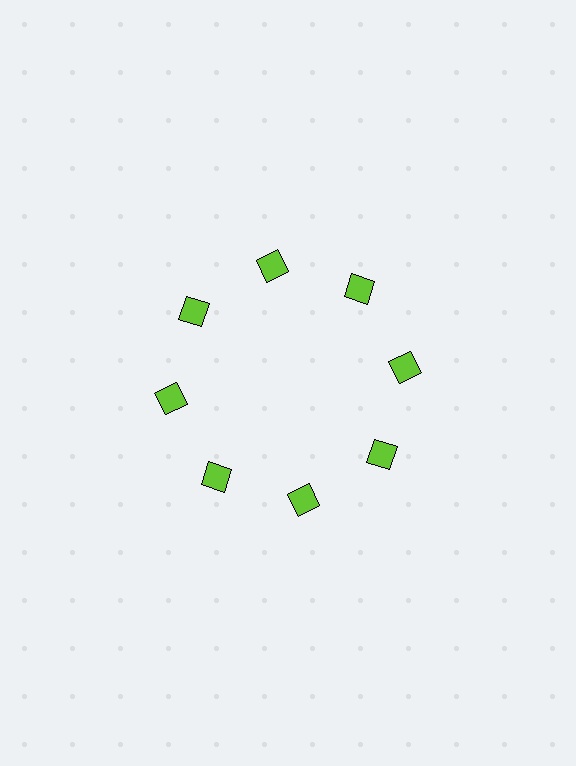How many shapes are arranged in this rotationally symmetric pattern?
There are 8 shapes, arranged in 8 groups of 1.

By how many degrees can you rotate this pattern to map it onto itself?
The pattern maps onto itself every 45 degrees of rotation.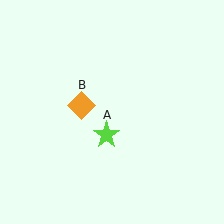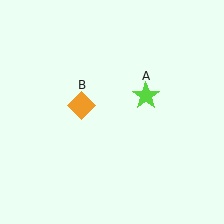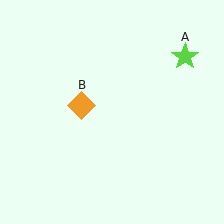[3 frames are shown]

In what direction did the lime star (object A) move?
The lime star (object A) moved up and to the right.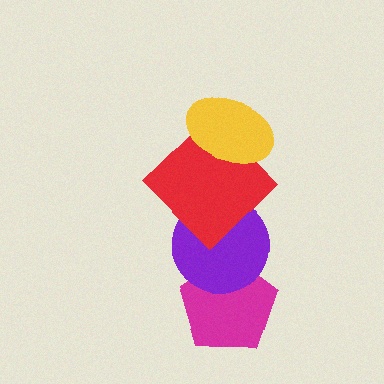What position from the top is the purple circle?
The purple circle is 3rd from the top.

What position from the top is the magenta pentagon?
The magenta pentagon is 4th from the top.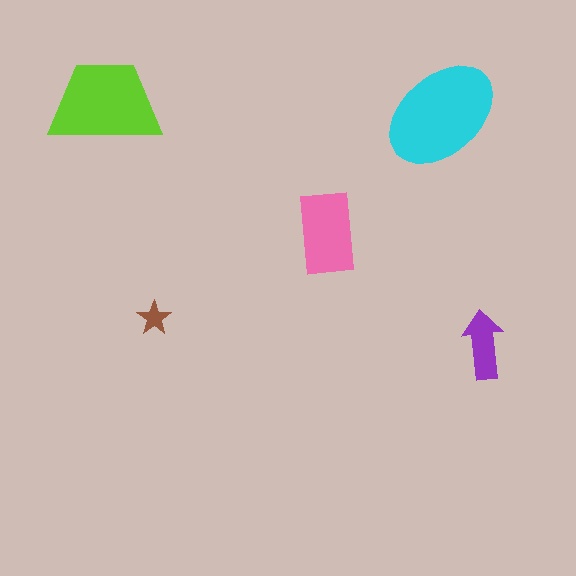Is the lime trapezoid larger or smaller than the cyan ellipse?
Smaller.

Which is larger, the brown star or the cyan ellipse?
The cyan ellipse.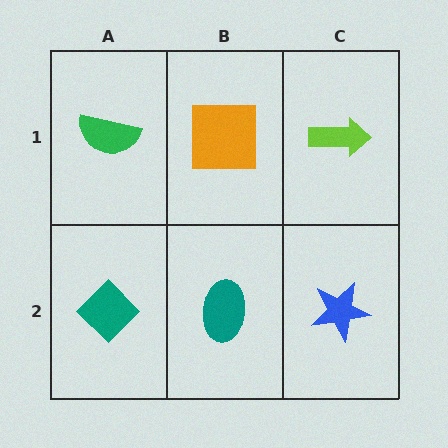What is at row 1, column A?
A green semicircle.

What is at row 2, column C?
A blue star.